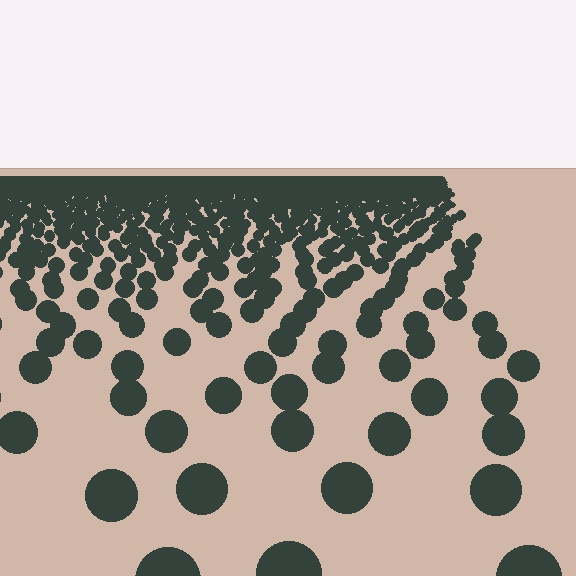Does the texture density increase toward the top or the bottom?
Density increases toward the top.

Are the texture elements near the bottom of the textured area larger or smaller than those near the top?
Larger. Near the bottom, elements are closer to the viewer and appear at a bigger on-screen size.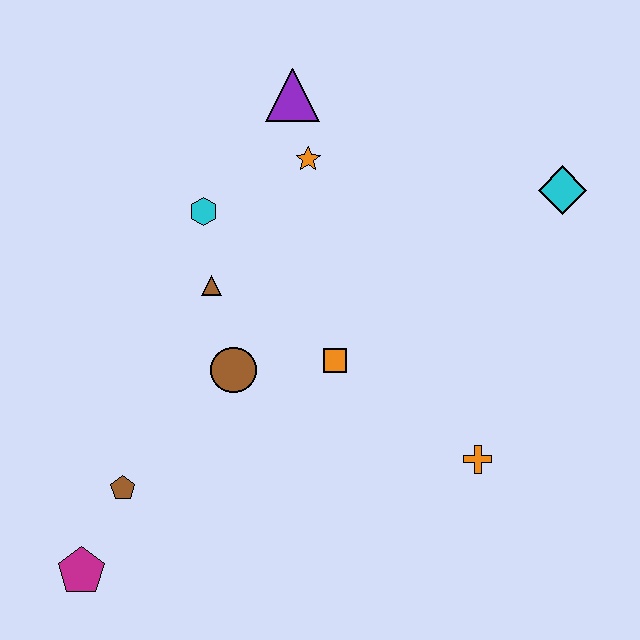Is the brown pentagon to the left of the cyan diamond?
Yes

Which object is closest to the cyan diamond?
The orange star is closest to the cyan diamond.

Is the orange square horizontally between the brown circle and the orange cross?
Yes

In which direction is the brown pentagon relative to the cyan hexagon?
The brown pentagon is below the cyan hexagon.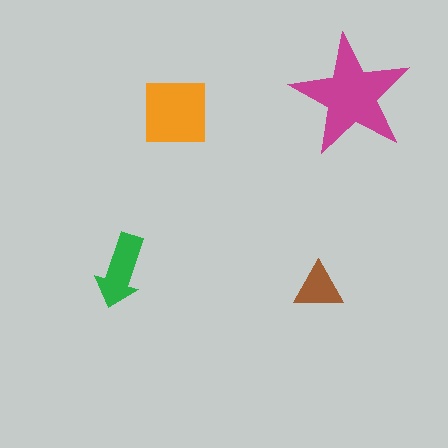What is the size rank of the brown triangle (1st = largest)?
4th.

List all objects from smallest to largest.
The brown triangle, the green arrow, the orange square, the magenta star.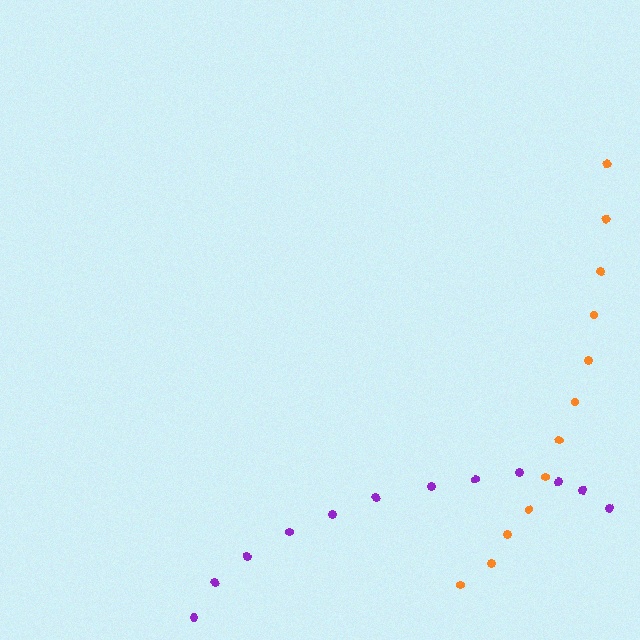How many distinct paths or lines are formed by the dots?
There are 2 distinct paths.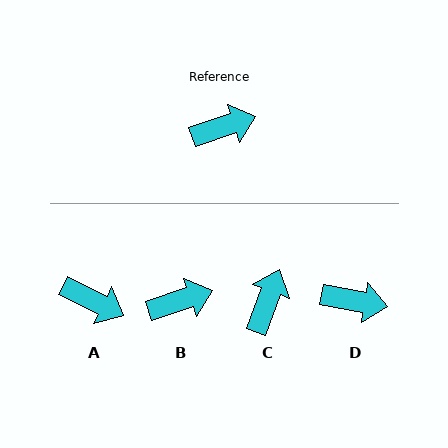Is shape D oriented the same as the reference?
No, it is off by about 28 degrees.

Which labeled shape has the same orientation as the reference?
B.